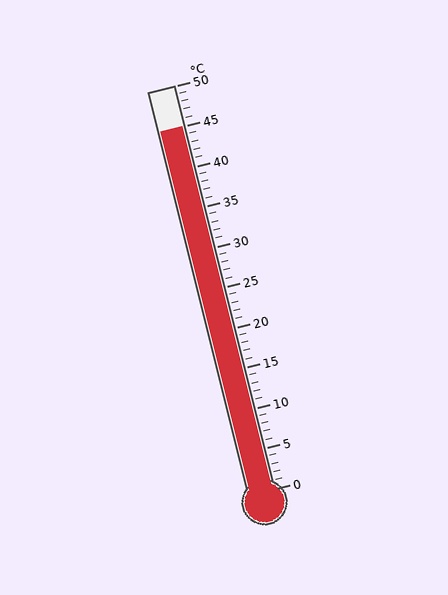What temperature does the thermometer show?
The thermometer shows approximately 45°C.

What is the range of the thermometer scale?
The thermometer scale ranges from 0°C to 50°C.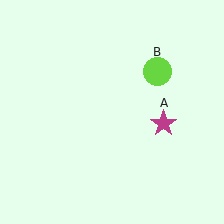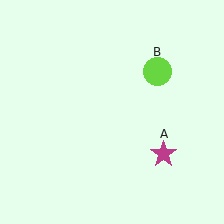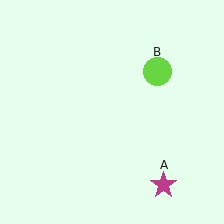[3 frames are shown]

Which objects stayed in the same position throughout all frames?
Lime circle (object B) remained stationary.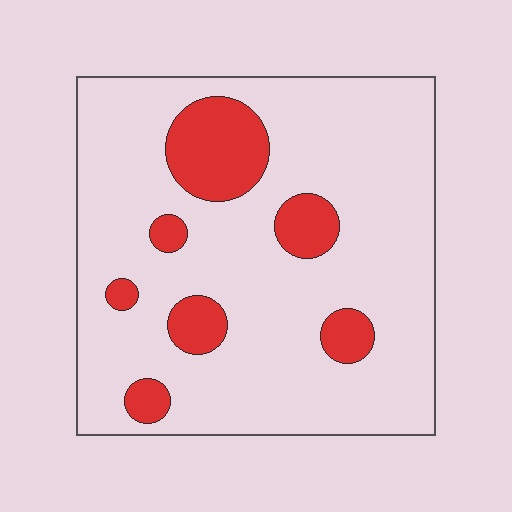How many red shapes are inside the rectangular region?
7.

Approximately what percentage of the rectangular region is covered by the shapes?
Approximately 15%.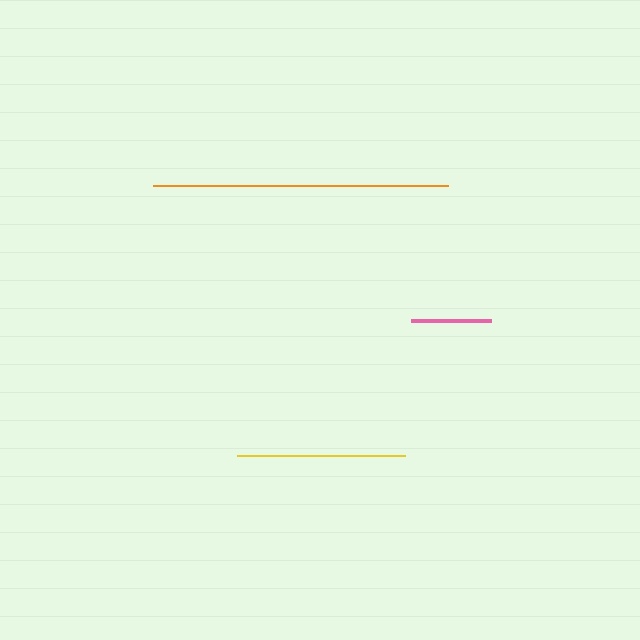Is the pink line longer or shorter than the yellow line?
The yellow line is longer than the pink line.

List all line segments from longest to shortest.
From longest to shortest: orange, yellow, pink.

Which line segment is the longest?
The orange line is the longest at approximately 295 pixels.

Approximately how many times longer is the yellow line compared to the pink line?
The yellow line is approximately 2.1 times the length of the pink line.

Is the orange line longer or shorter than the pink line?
The orange line is longer than the pink line.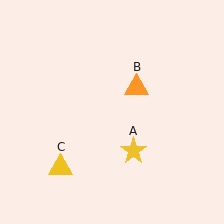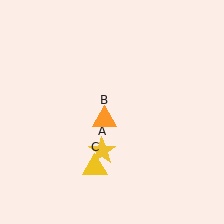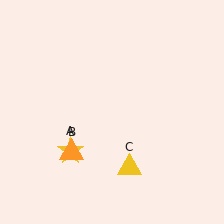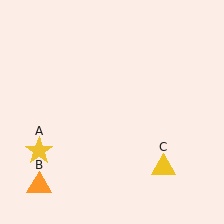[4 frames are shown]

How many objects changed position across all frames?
3 objects changed position: yellow star (object A), orange triangle (object B), yellow triangle (object C).